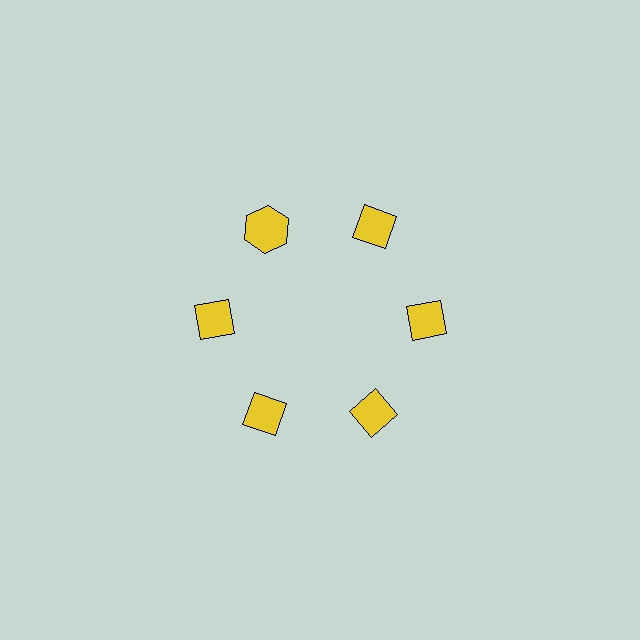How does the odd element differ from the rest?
It has a different shape: hexagon instead of diamond.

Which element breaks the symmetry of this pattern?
The yellow hexagon at roughly the 11 o'clock position breaks the symmetry. All other shapes are yellow diamonds.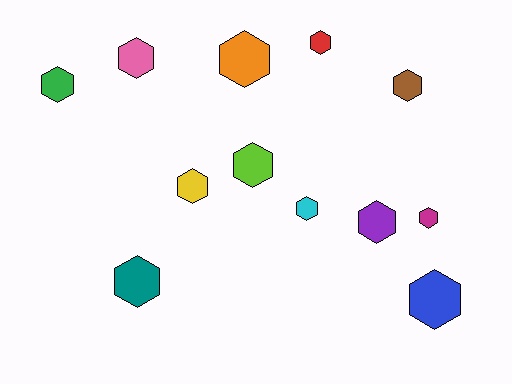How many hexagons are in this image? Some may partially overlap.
There are 12 hexagons.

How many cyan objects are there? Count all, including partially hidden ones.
There is 1 cyan object.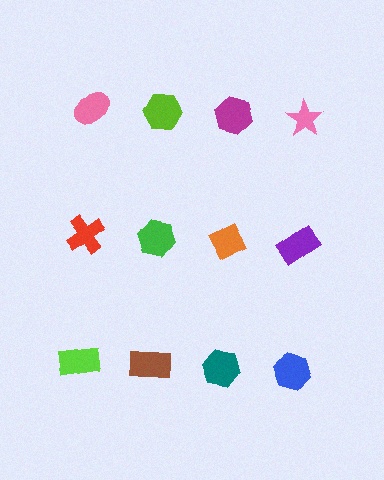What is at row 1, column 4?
A pink star.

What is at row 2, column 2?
A green hexagon.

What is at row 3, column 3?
A teal hexagon.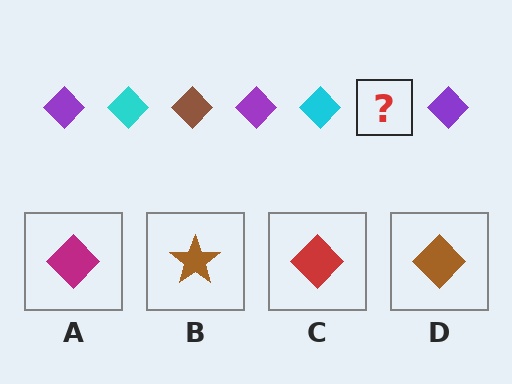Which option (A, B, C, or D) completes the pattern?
D.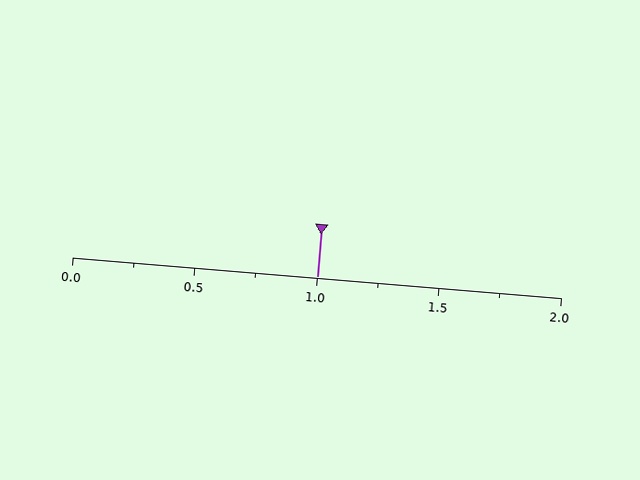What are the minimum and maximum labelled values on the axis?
The axis runs from 0.0 to 2.0.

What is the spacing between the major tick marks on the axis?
The major ticks are spaced 0.5 apart.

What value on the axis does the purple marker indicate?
The marker indicates approximately 1.